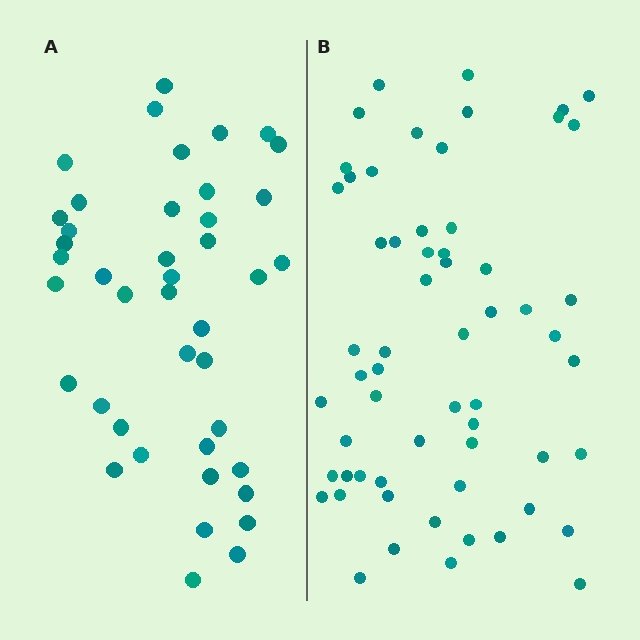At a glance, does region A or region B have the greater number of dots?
Region B (the right region) has more dots.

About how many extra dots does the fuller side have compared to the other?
Region B has approximately 20 more dots than region A.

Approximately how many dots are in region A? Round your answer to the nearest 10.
About 40 dots. (The exact count is 42, which rounds to 40.)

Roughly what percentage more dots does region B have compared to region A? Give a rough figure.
About 45% more.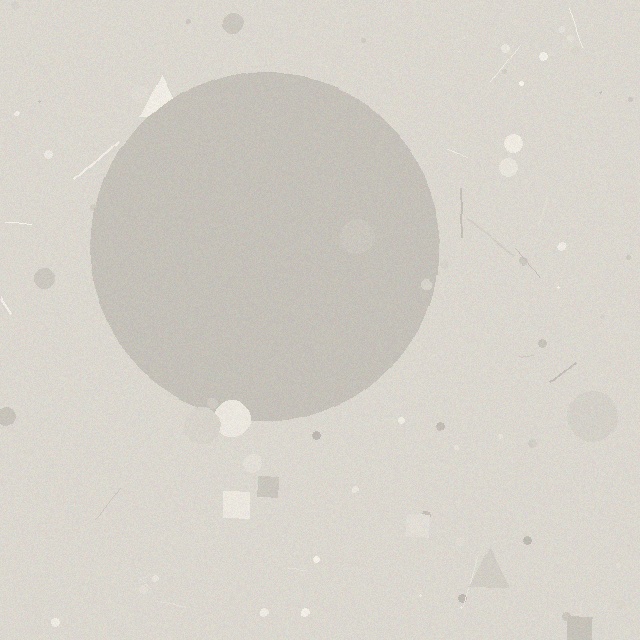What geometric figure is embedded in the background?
A circle is embedded in the background.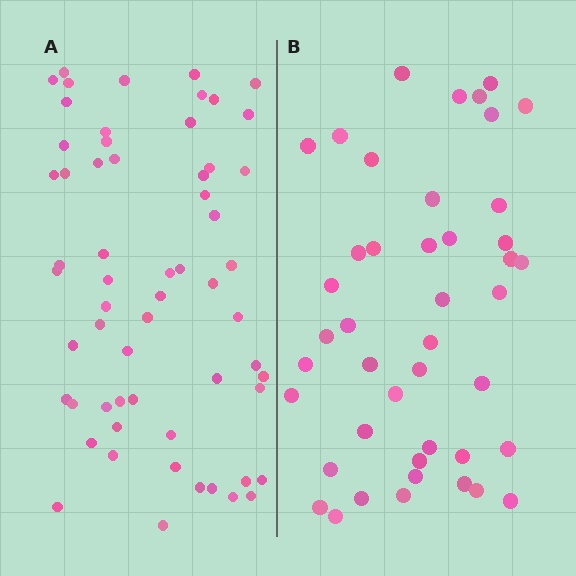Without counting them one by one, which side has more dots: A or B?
Region A (the left region) has more dots.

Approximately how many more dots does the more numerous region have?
Region A has approximately 15 more dots than region B.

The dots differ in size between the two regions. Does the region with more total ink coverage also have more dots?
No. Region B has more total ink coverage because its dots are larger, but region A actually contains more individual dots. Total area can be misleading — the number of items is what matters here.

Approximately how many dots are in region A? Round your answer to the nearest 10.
About 60 dots.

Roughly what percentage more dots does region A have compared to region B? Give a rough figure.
About 35% more.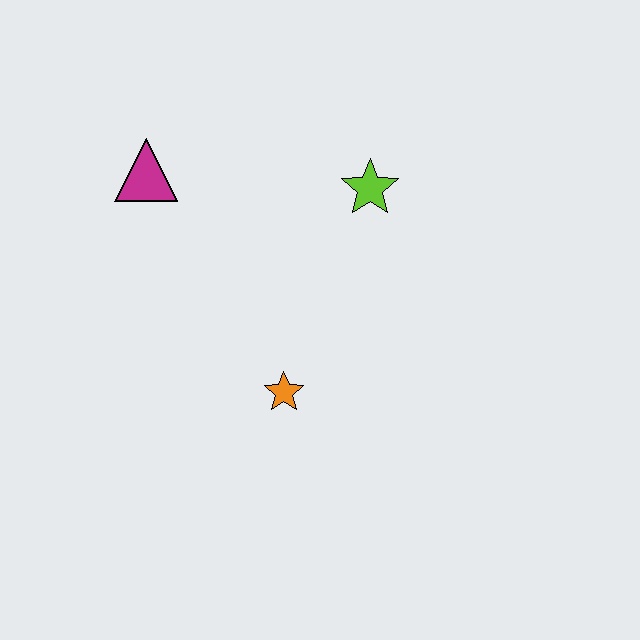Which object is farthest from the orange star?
The magenta triangle is farthest from the orange star.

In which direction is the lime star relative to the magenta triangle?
The lime star is to the right of the magenta triangle.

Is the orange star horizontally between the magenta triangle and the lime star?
Yes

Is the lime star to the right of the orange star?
Yes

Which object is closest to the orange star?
The lime star is closest to the orange star.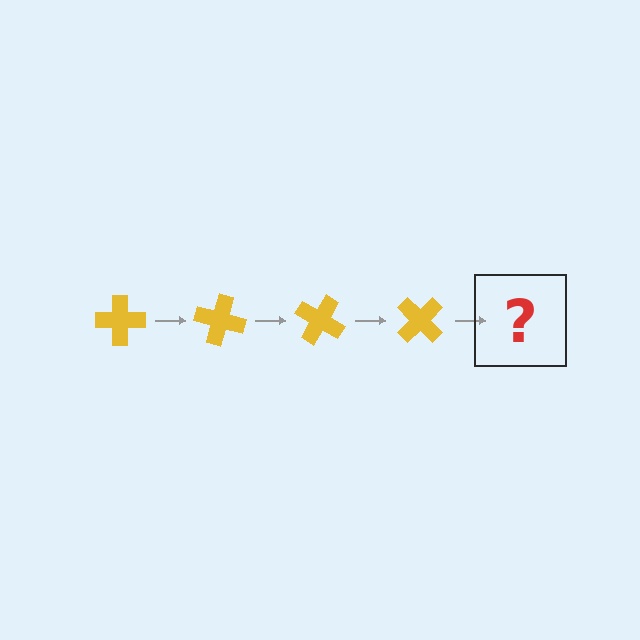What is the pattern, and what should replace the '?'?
The pattern is that the cross rotates 15 degrees each step. The '?' should be a yellow cross rotated 60 degrees.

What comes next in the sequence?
The next element should be a yellow cross rotated 60 degrees.